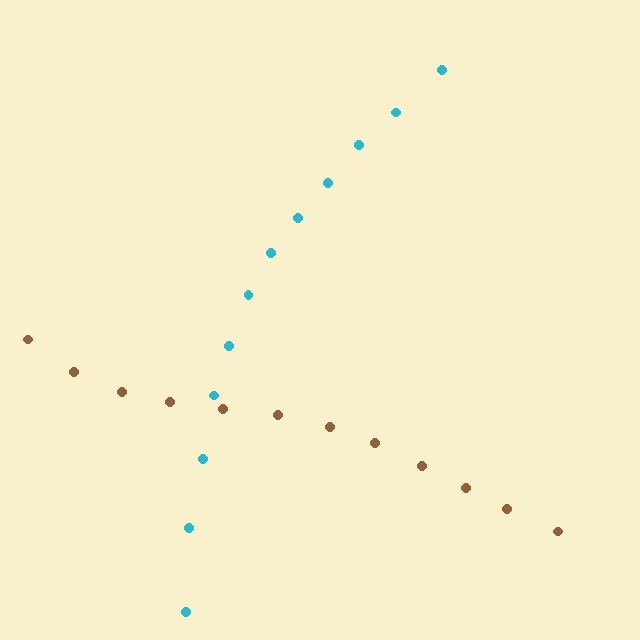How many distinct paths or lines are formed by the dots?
There are 2 distinct paths.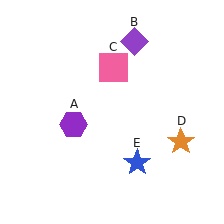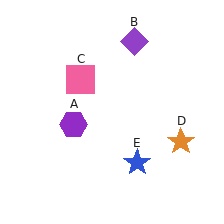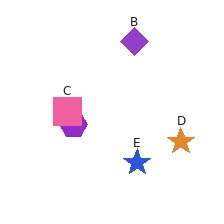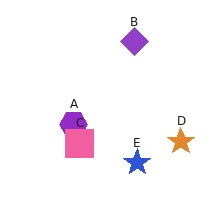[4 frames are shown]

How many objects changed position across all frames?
1 object changed position: pink square (object C).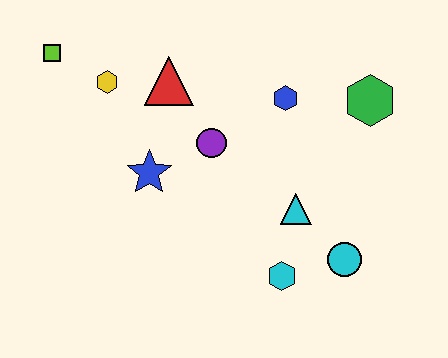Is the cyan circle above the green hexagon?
No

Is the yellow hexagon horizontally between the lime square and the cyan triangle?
Yes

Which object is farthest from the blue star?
The green hexagon is farthest from the blue star.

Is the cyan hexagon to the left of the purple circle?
No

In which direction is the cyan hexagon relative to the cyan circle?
The cyan hexagon is to the left of the cyan circle.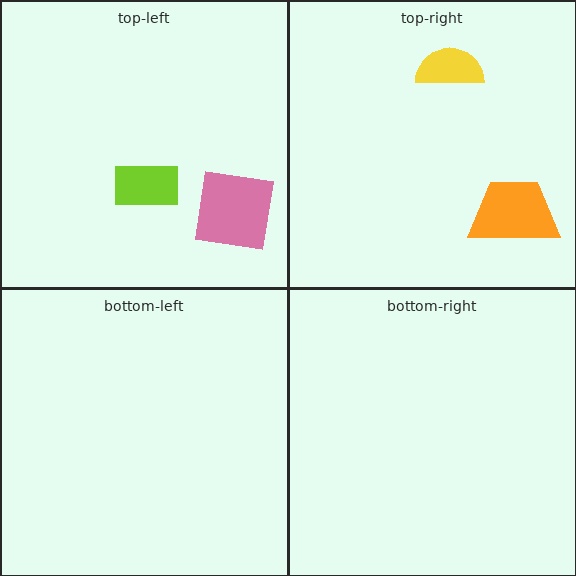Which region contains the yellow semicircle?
The top-right region.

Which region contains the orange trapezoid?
The top-right region.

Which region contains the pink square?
The top-left region.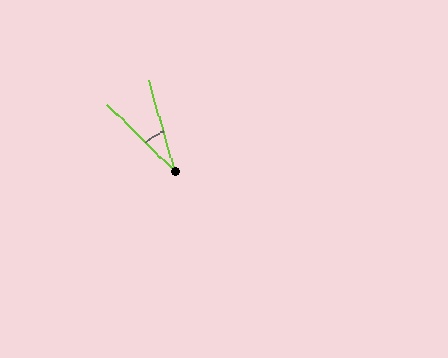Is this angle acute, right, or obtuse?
It is acute.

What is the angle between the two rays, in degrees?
Approximately 29 degrees.